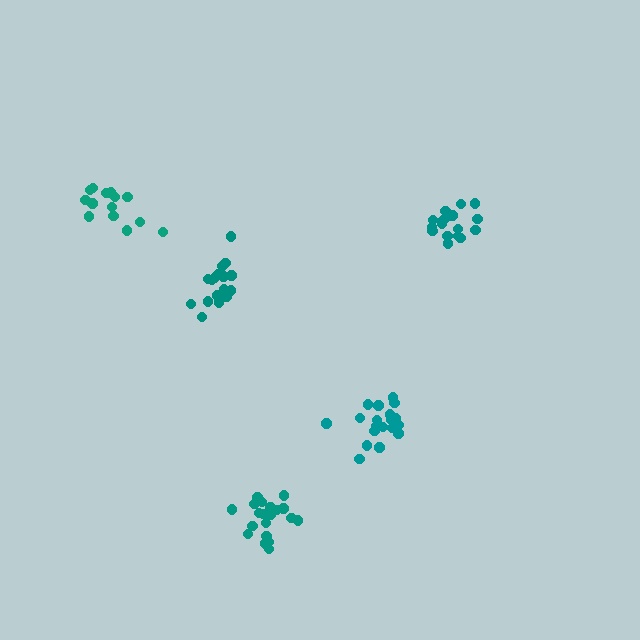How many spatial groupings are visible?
There are 5 spatial groupings.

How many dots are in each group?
Group 1: 17 dots, Group 2: 19 dots, Group 3: 14 dots, Group 4: 20 dots, Group 5: 17 dots (87 total).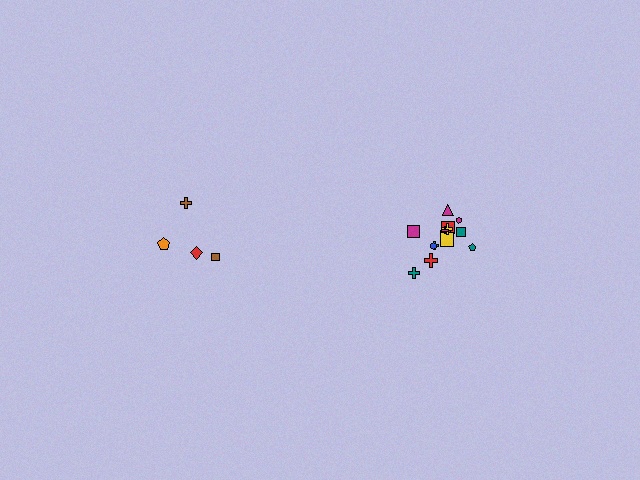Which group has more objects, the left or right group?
The right group.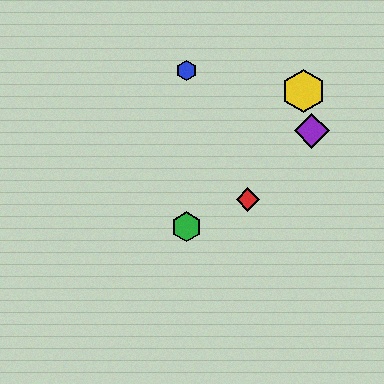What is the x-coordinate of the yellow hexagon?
The yellow hexagon is at x≈303.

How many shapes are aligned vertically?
2 shapes (the blue hexagon, the green hexagon) are aligned vertically.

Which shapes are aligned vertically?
The blue hexagon, the green hexagon are aligned vertically.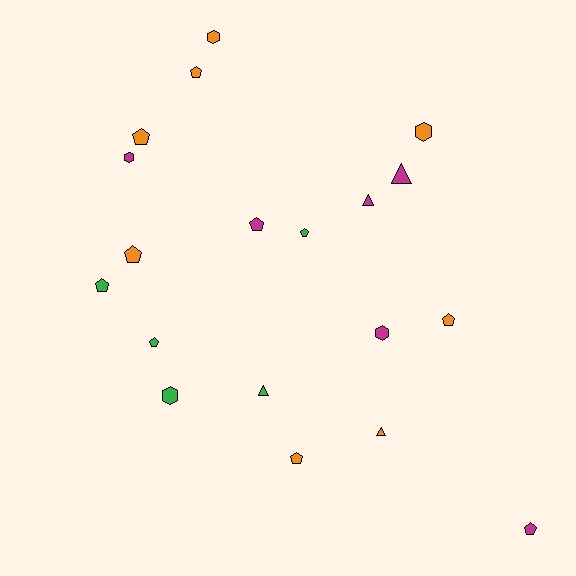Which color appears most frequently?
Orange, with 8 objects.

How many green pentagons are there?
There are 3 green pentagons.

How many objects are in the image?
There are 19 objects.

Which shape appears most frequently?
Pentagon, with 10 objects.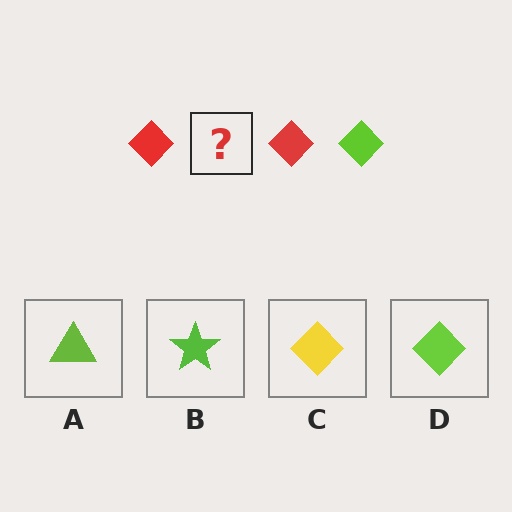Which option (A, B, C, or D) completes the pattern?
D.